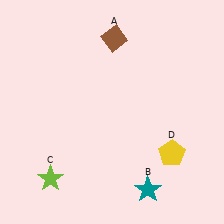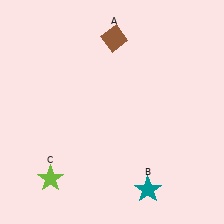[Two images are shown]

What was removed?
The yellow pentagon (D) was removed in Image 2.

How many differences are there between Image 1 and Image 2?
There is 1 difference between the two images.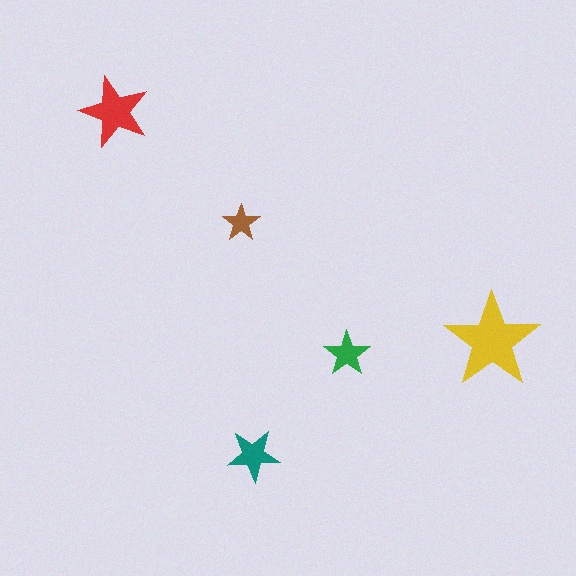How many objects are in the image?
There are 5 objects in the image.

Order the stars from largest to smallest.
the yellow one, the red one, the teal one, the green one, the brown one.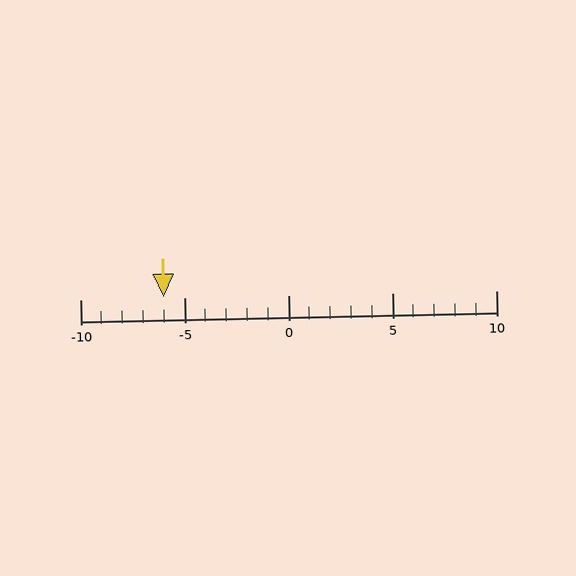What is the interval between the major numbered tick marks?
The major tick marks are spaced 5 units apart.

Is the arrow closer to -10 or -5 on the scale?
The arrow is closer to -5.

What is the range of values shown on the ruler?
The ruler shows values from -10 to 10.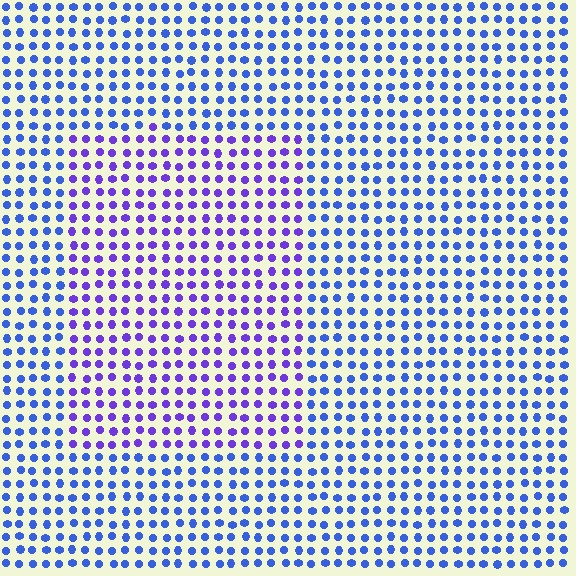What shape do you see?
I see a rectangle.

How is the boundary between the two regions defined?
The boundary is defined purely by a slight shift in hue (about 35 degrees). Spacing, size, and orientation are identical on both sides.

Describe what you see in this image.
The image is filled with small blue elements in a uniform arrangement. A rectangle-shaped region is visible where the elements are tinted to a slightly different hue, forming a subtle color boundary.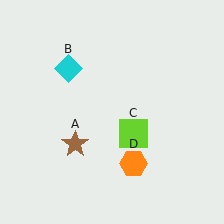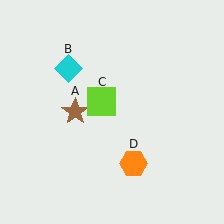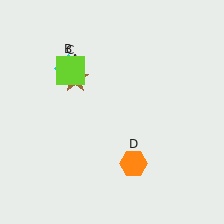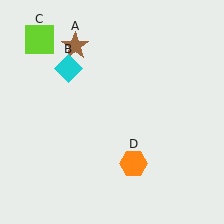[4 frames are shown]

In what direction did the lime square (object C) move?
The lime square (object C) moved up and to the left.